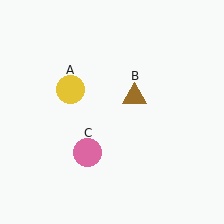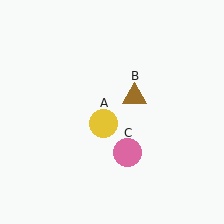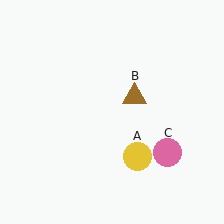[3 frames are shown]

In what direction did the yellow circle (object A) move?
The yellow circle (object A) moved down and to the right.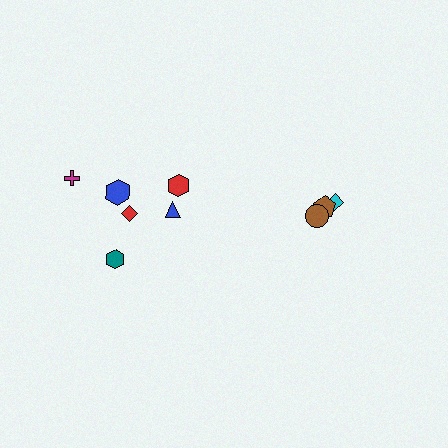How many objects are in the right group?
There are 3 objects.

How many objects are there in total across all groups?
There are 9 objects.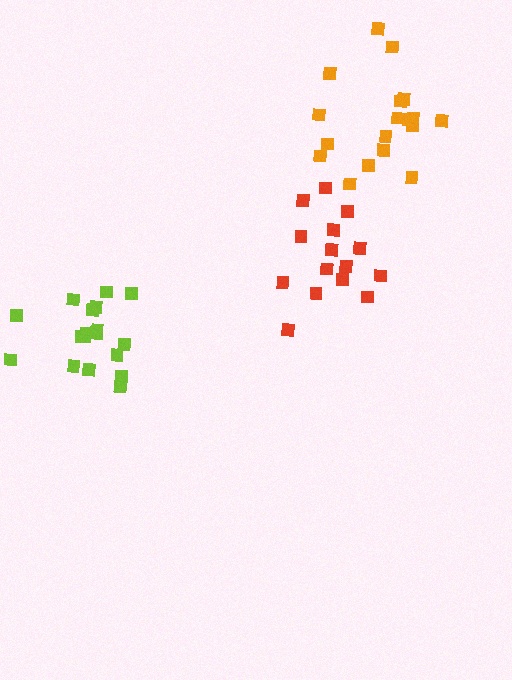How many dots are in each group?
Group 1: 16 dots, Group 2: 18 dots, Group 3: 18 dots (52 total).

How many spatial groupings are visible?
There are 3 spatial groupings.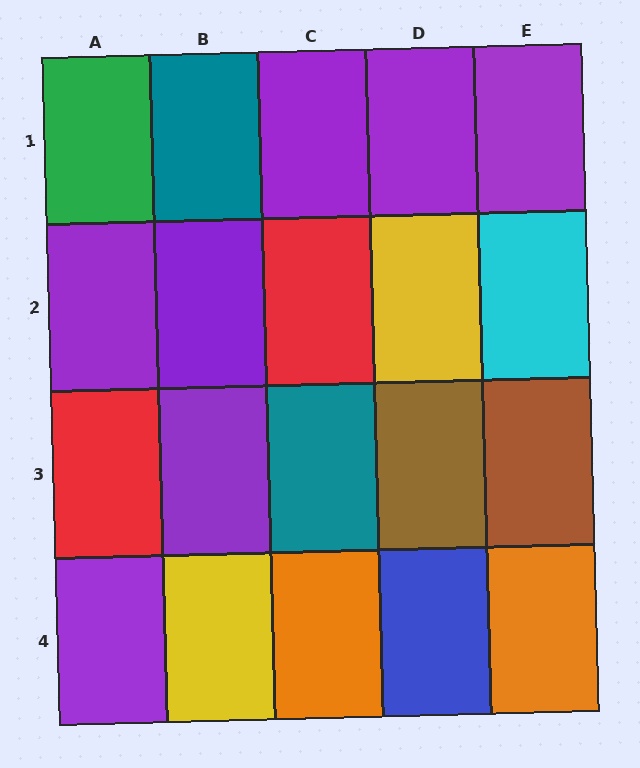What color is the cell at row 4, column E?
Orange.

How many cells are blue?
1 cell is blue.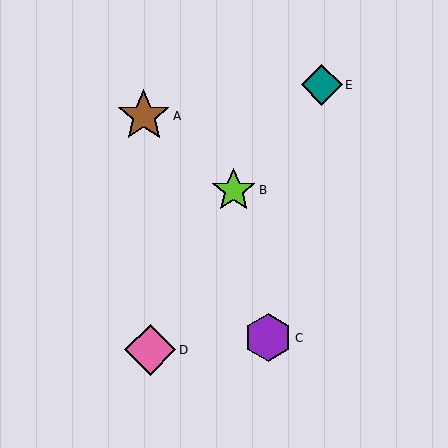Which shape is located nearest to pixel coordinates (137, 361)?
The pink diamond (labeled D) at (150, 350) is nearest to that location.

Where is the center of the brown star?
The center of the brown star is at (144, 116).